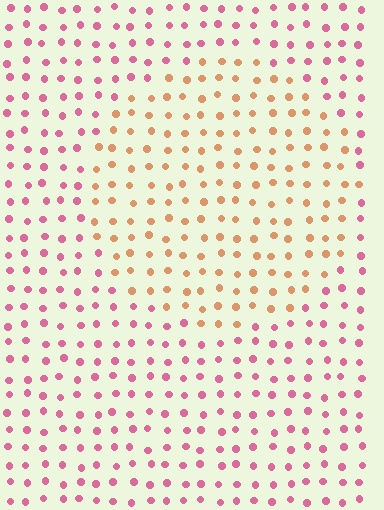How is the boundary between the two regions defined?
The boundary is defined purely by a slight shift in hue (about 50 degrees). Spacing, size, and orientation are identical on both sides.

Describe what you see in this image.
The image is filled with small pink elements in a uniform arrangement. A circle-shaped region is visible where the elements are tinted to a slightly different hue, forming a subtle color boundary.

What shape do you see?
I see a circle.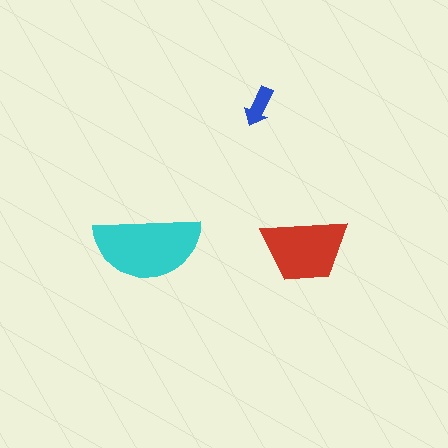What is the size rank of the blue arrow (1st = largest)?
3rd.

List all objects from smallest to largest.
The blue arrow, the red trapezoid, the cyan semicircle.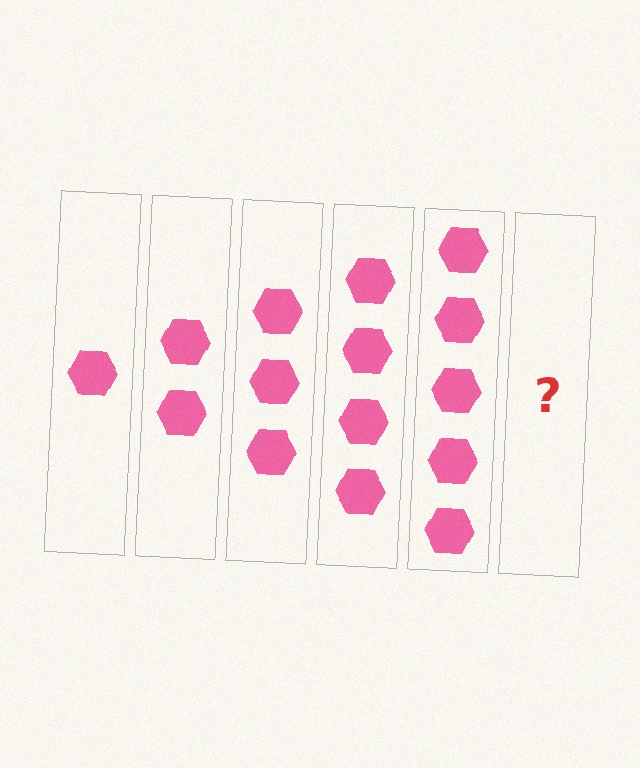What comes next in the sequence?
The next element should be 6 hexagons.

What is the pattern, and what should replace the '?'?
The pattern is that each step adds one more hexagon. The '?' should be 6 hexagons.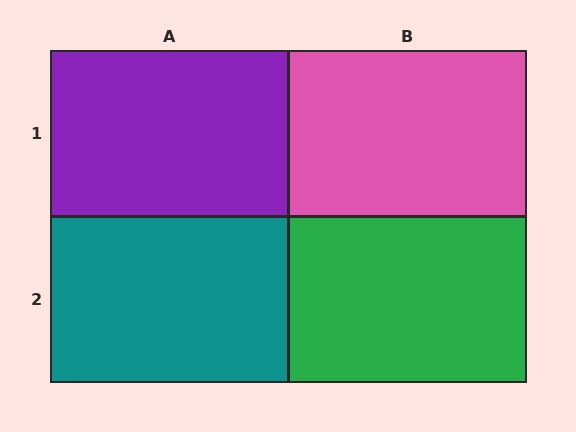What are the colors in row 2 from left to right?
Teal, green.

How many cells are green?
1 cell is green.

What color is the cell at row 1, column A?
Purple.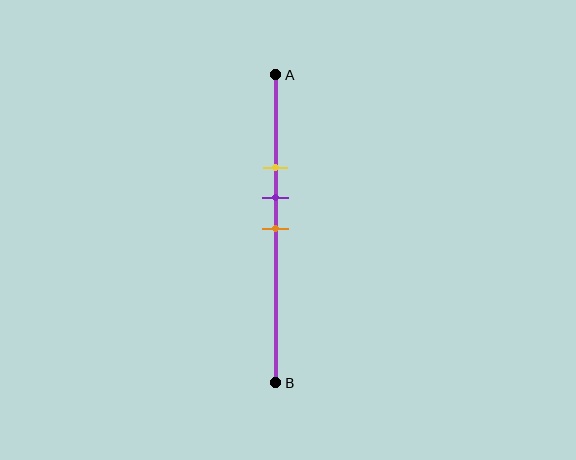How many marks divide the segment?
There are 3 marks dividing the segment.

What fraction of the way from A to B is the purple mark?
The purple mark is approximately 40% (0.4) of the way from A to B.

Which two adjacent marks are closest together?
The purple and orange marks are the closest adjacent pair.